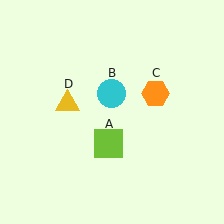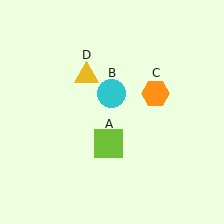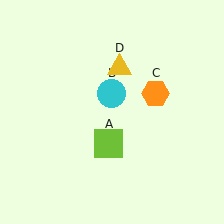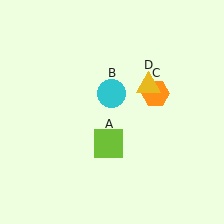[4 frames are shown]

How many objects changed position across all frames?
1 object changed position: yellow triangle (object D).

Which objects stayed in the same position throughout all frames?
Lime square (object A) and cyan circle (object B) and orange hexagon (object C) remained stationary.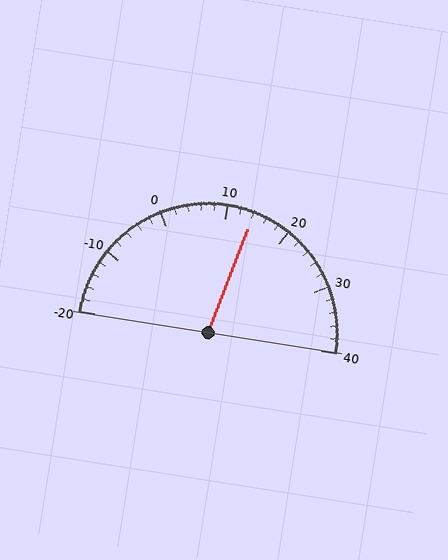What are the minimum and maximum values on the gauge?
The gauge ranges from -20 to 40.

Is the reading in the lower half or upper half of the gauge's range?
The reading is in the upper half of the range (-20 to 40).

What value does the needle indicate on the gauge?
The needle indicates approximately 14.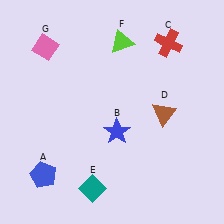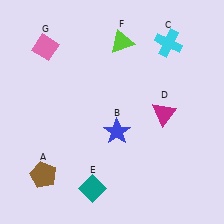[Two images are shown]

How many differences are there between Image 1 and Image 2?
There are 3 differences between the two images.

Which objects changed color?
A changed from blue to brown. C changed from red to cyan. D changed from brown to magenta.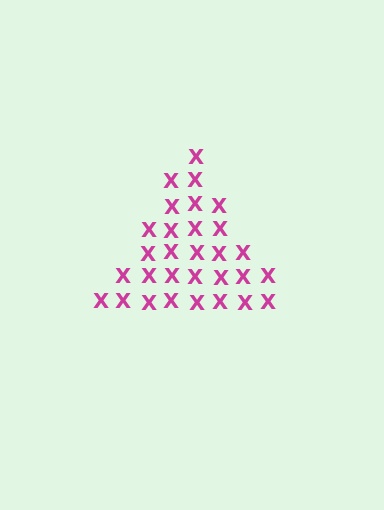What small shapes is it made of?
It is made of small letter X's.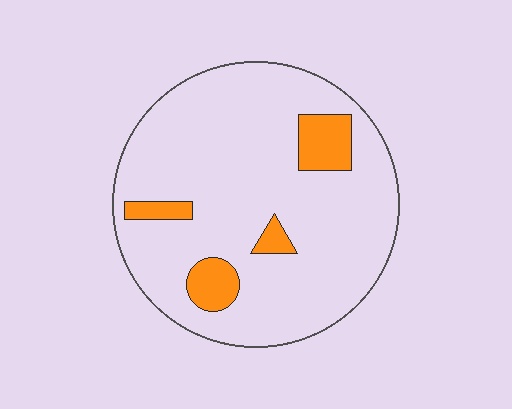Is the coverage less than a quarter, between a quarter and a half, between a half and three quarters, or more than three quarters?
Less than a quarter.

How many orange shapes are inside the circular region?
4.